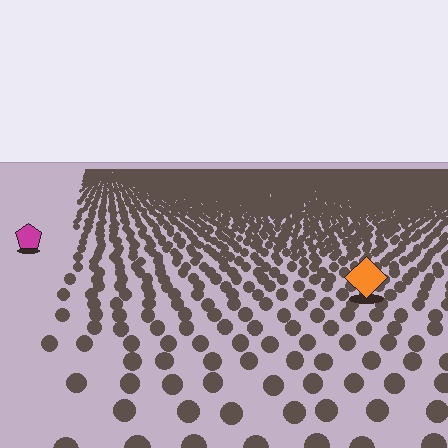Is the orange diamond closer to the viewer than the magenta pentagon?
Yes. The orange diamond is closer — you can tell from the texture gradient: the ground texture is coarser near it.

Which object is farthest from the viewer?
The magenta pentagon is farthest from the viewer. It appears smaller and the ground texture around it is denser.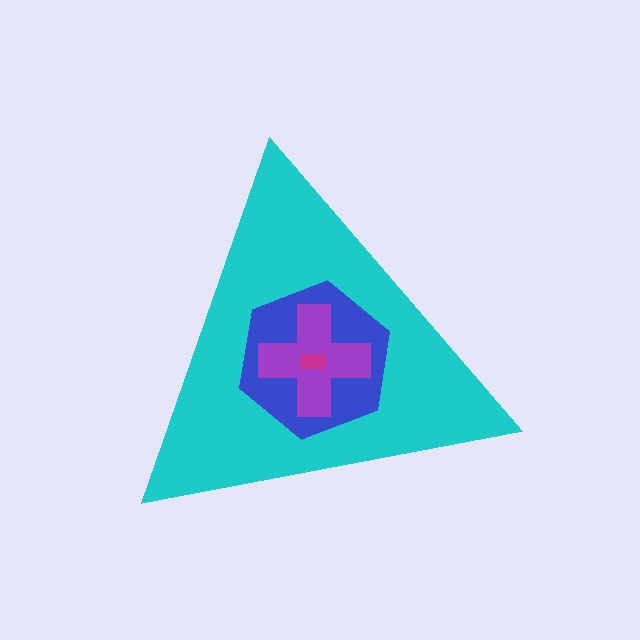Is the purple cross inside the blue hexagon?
Yes.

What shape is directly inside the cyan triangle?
The blue hexagon.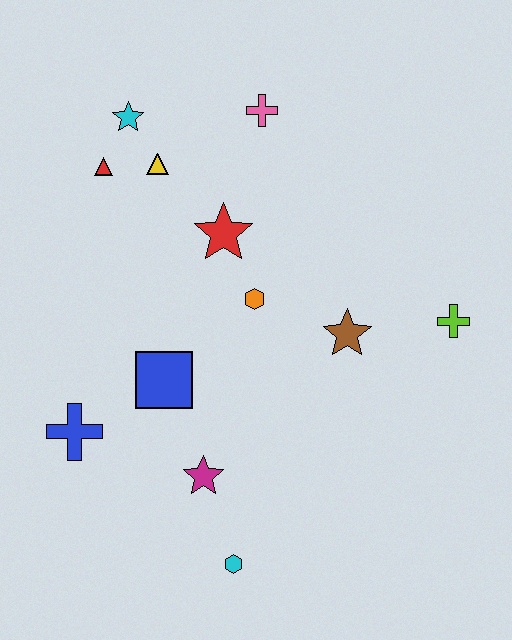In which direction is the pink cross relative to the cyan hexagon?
The pink cross is above the cyan hexagon.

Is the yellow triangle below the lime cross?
No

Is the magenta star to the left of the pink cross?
Yes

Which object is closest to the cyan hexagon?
The magenta star is closest to the cyan hexagon.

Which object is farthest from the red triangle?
The cyan hexagon is farthest from the red triangle.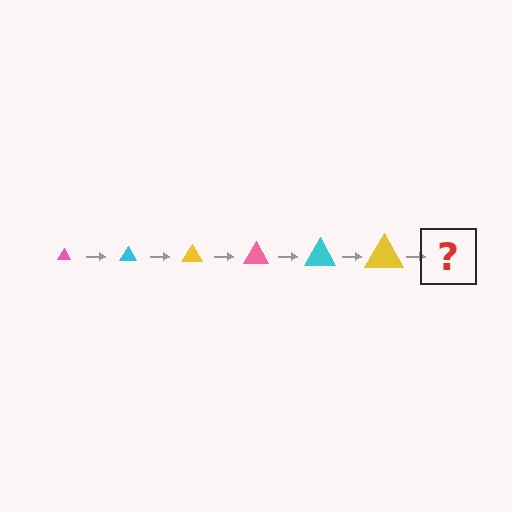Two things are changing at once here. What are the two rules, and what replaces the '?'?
The two rules are that the triangle grows larger each step and the color cycles through pink, cyan, and yellow. The '?' should be a pink triangle, larger than the previous one.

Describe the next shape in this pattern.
It should be a pink triangle, larger than the previous one.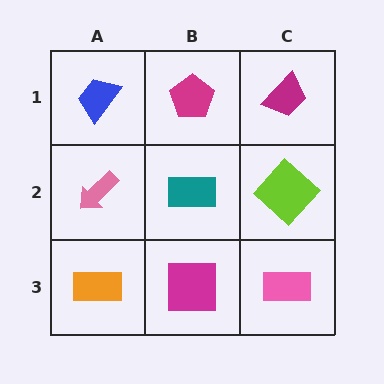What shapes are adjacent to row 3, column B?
A teal rectangle (row 2, column B), an orange rectangle (row 3, column A), a pink rectangle (row 3, column C).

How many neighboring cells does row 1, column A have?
2.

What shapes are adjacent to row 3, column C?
A lime diamond (row 2, column C), a magenta square (row 3, column B).